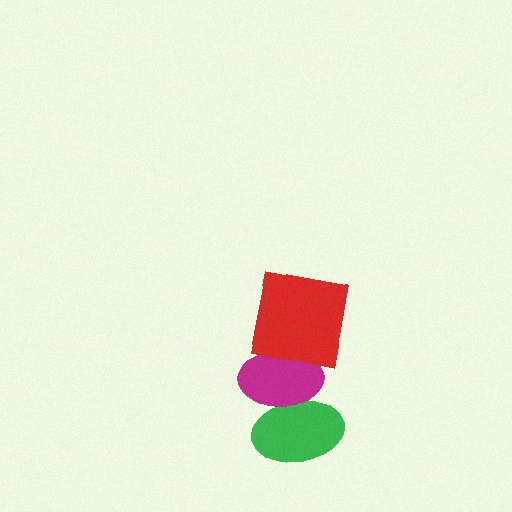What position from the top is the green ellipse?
The green ellipse is 3rd from the top.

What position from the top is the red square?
The red square is 1st from the top.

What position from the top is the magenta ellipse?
The magenta ellipse is 2nd from the top.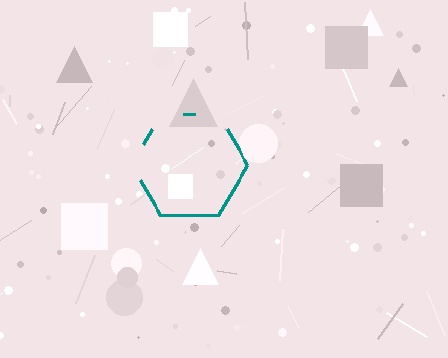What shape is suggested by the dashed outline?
The dashed outline suggests a hexagon.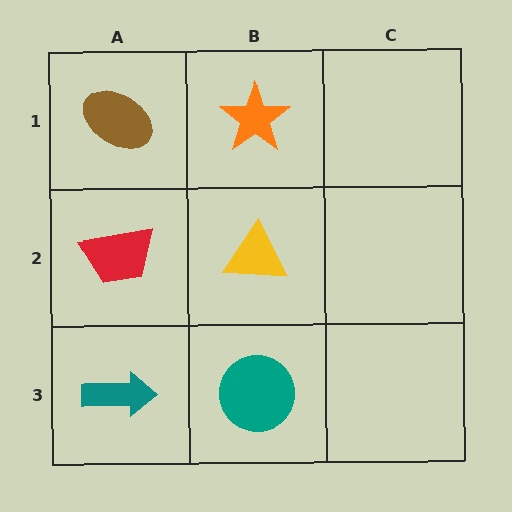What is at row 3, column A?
A teal arrow.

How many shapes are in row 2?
2 shapes.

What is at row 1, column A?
A brown ellipse.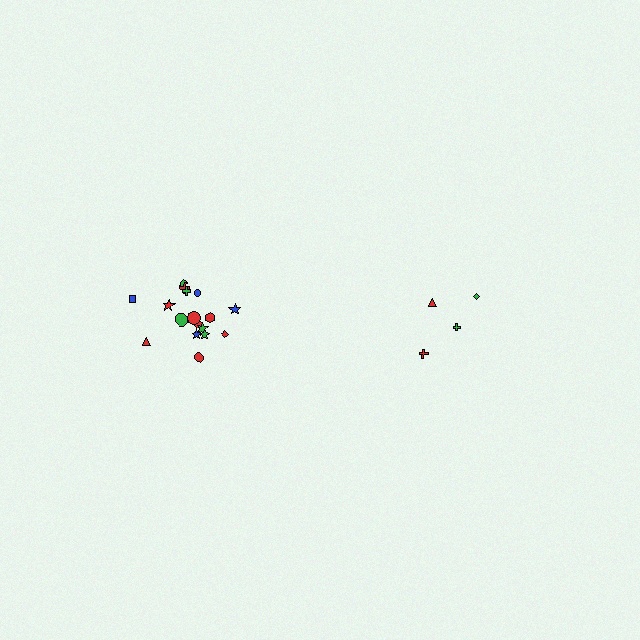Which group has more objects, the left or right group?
The left group.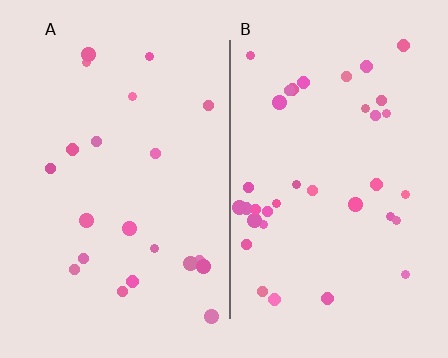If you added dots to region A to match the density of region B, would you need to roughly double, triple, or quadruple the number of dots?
Approximately double.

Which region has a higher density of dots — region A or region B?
B (the right).